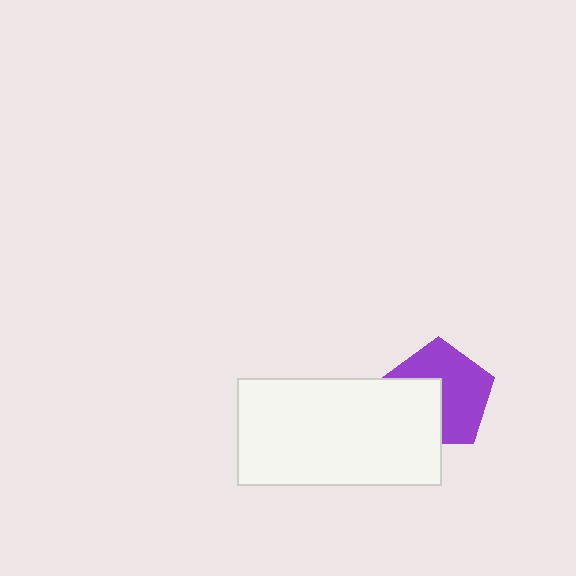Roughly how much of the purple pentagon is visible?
About half of it is visible (roughly 62%).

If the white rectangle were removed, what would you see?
You would see the complete purple pentagon.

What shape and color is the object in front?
The object in front is a white rectangle.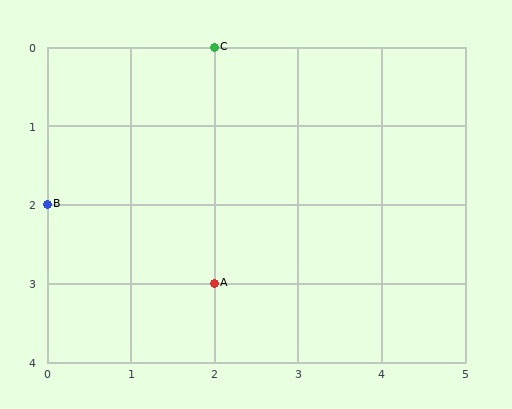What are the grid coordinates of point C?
Point C is at grid coordinates (2, 0).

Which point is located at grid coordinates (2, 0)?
Point C is at (2, 0).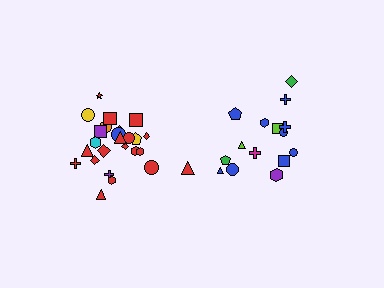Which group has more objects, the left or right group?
The left group.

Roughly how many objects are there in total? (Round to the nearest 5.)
Roughly 40 objects in total.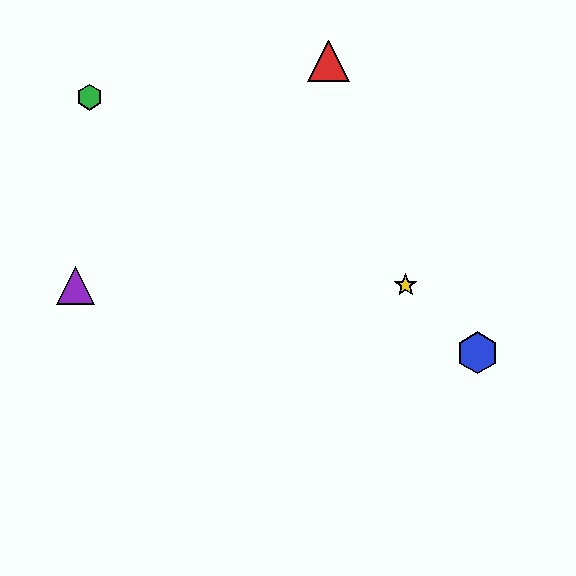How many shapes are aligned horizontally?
2 shapes (the yellow star, the purple triangle) are aligned horizontally.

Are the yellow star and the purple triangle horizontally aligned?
Yes, both are at y≈285.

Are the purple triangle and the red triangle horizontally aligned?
No, the purple triangle is at y≈285 and the red triangle is at y≈61.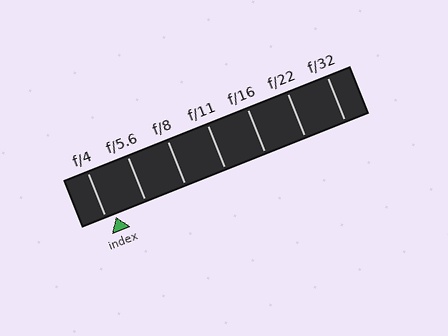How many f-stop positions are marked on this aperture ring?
There are 7 f-stop positions marked.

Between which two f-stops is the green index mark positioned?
The index mark is between f/4 and f/5.6.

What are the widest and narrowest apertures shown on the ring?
The widest aperture shown is f/4 and the narrowest is f/32.